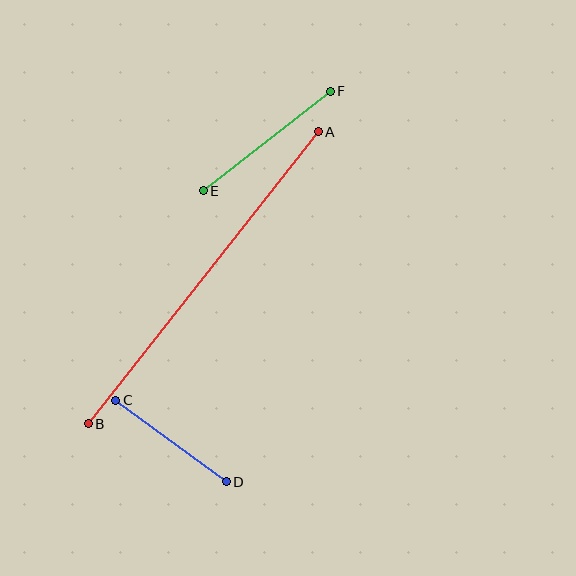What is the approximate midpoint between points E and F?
The midpoint is at approximately (267, 141) pixels.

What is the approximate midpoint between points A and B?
The midpoint is at approximately (203, 278) pixels.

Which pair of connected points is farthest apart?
Points A and B are farthest apart.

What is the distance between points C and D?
The distance is approximately 137 pixels.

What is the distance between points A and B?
The distance is approximately 372 pixels.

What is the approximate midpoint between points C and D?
The midpoint is at approximately (171, 441) pixels.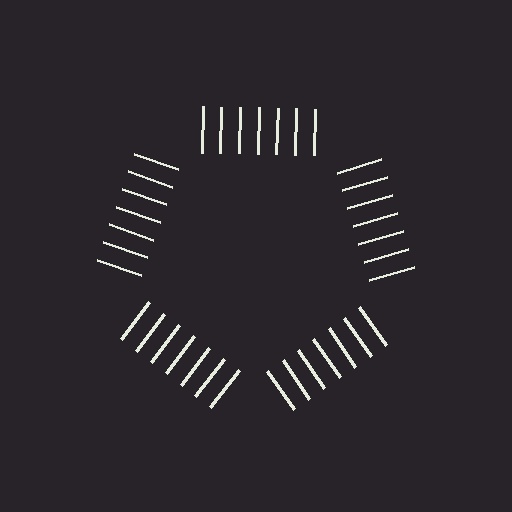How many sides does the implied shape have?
5 sides — the line-ends trace a pentagon.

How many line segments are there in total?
35 — 7 along each of the 5 edges.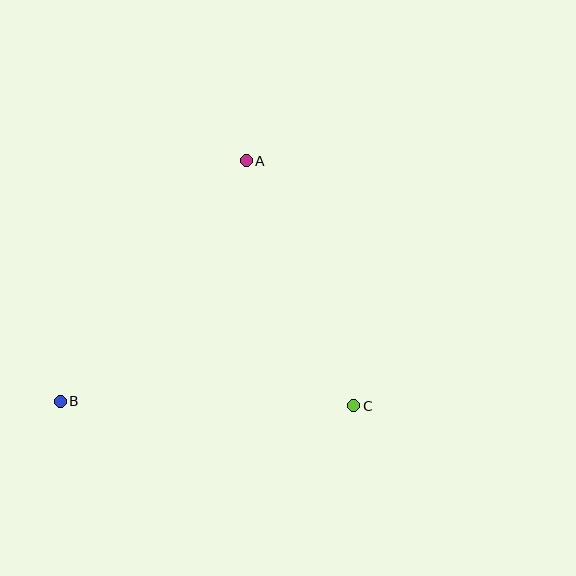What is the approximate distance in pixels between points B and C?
The distance between B and C is approximately 293 pixels.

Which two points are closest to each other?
Points A and C are closest to each other.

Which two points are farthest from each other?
Points A and B are farthest from each other.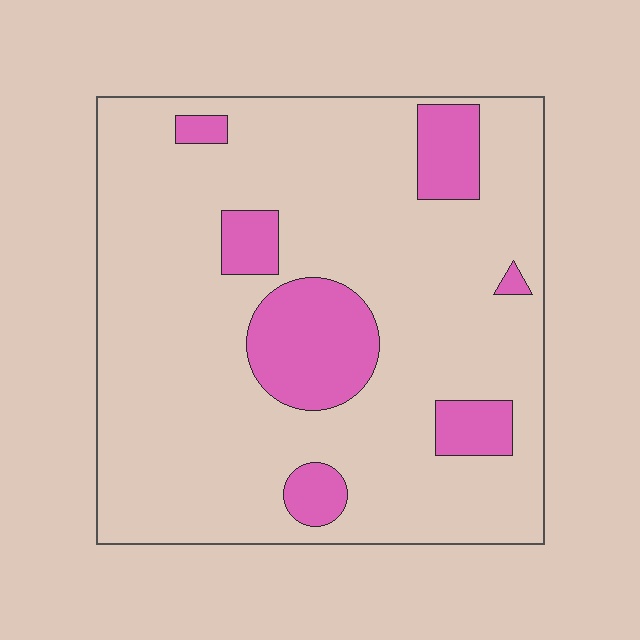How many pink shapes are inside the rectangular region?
7.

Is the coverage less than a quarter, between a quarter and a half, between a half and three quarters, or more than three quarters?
Less than a quarter.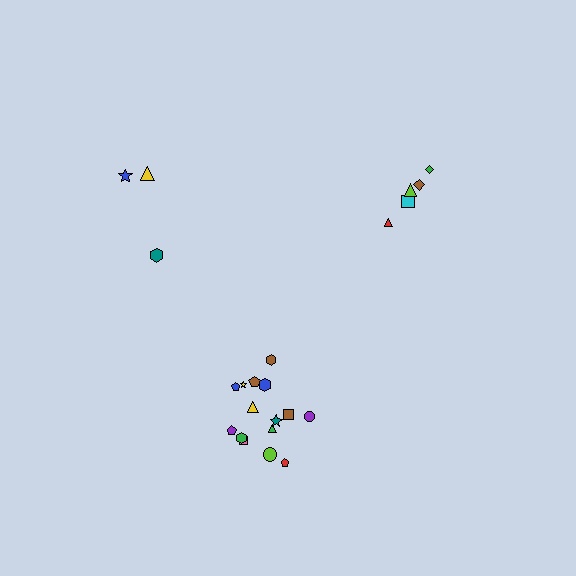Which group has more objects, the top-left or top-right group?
The top-right group.